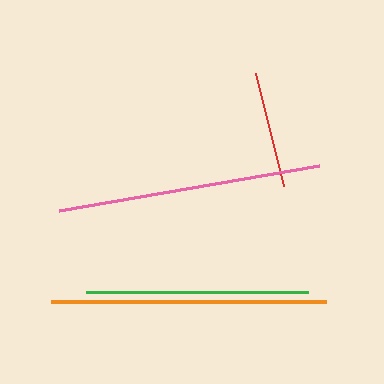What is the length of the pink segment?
The pink segment is approximately 264 pixels long.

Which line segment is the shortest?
The red line is the shortest at approximately 116 pixels.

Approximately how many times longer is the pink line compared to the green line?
The pink line is approximately 1.2 times the length of the green line.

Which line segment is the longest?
The orange line is the longest at approximately 276 pixels.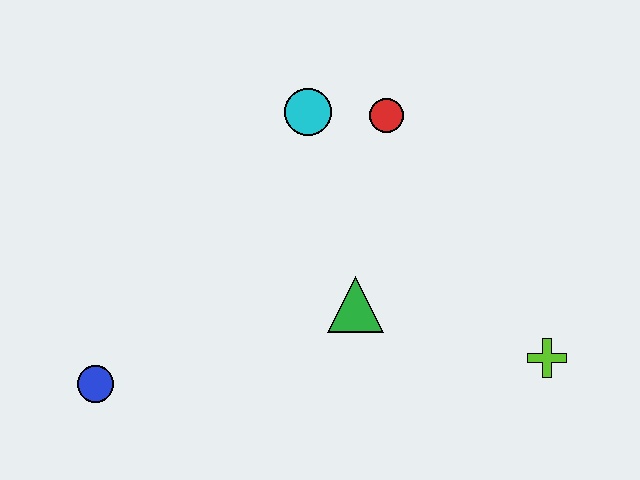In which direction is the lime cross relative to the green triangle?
The lime cross is to the right of the green triangle.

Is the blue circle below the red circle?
Yes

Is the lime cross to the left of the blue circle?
No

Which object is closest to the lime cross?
The green triangle is closest to the lime cross.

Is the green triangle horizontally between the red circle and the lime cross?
No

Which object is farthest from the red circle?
The blue circle is farthest from the red circle.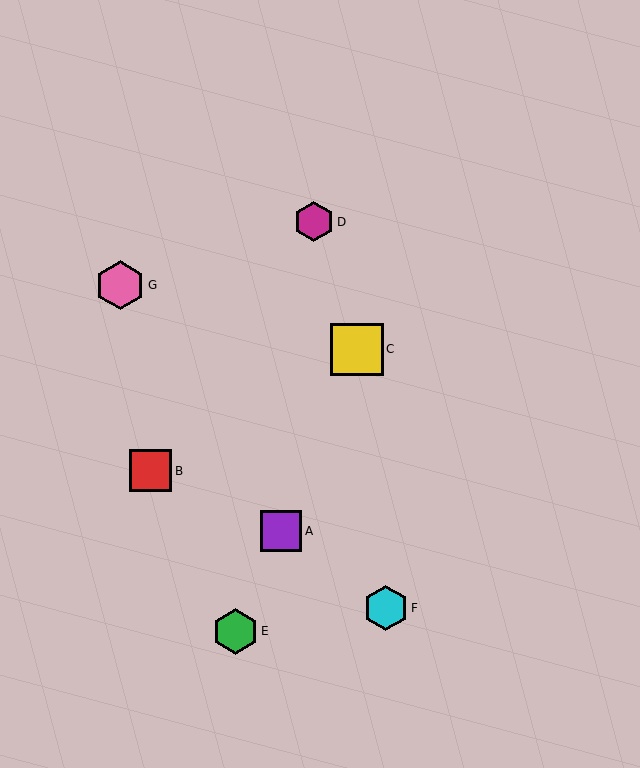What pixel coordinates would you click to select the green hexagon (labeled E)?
Click at (235, 631) to select the green hexagon E.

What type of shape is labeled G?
Shape G is a pink hexagon.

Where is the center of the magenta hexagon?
The center of the magenta hexagon is at (314, 222).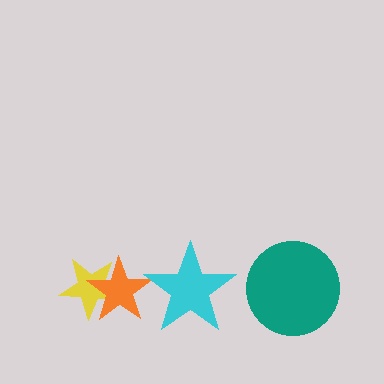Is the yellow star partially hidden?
Yes, it is partially covered by another shape.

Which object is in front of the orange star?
The cyan star is in front of the orange star.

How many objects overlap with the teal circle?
0 objects overlap with the teal circle.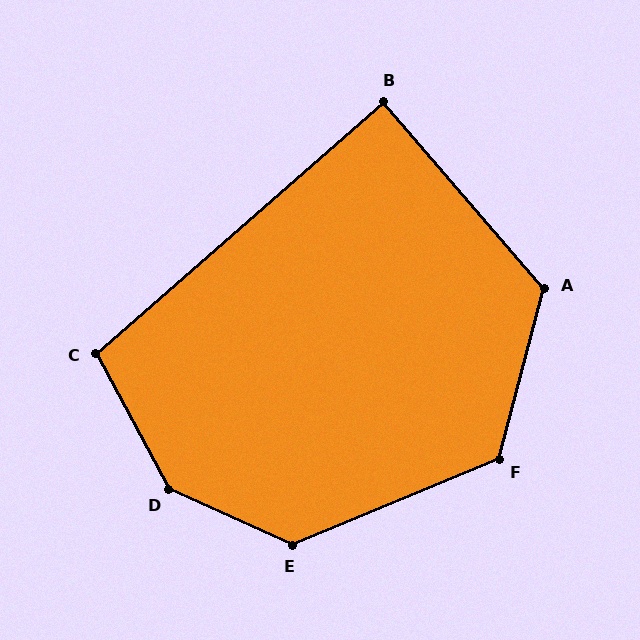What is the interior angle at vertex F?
Approximately 128 degrees (obtuse).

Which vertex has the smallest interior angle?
B, at approximately 90 degrees.